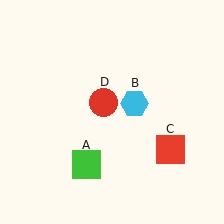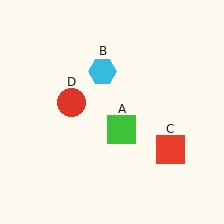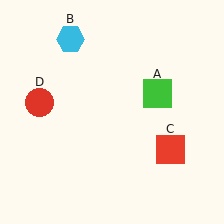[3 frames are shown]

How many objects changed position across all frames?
3 objects changed position: green square (object A), cyan hexagon (object B), red circle (object D).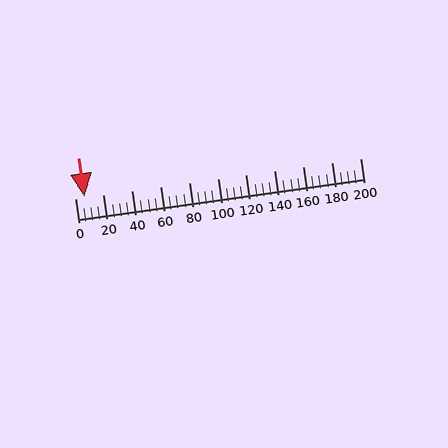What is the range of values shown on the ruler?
The ruler shows values from 0 to 200.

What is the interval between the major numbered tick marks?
The major tick marks are spaced 20 units apart.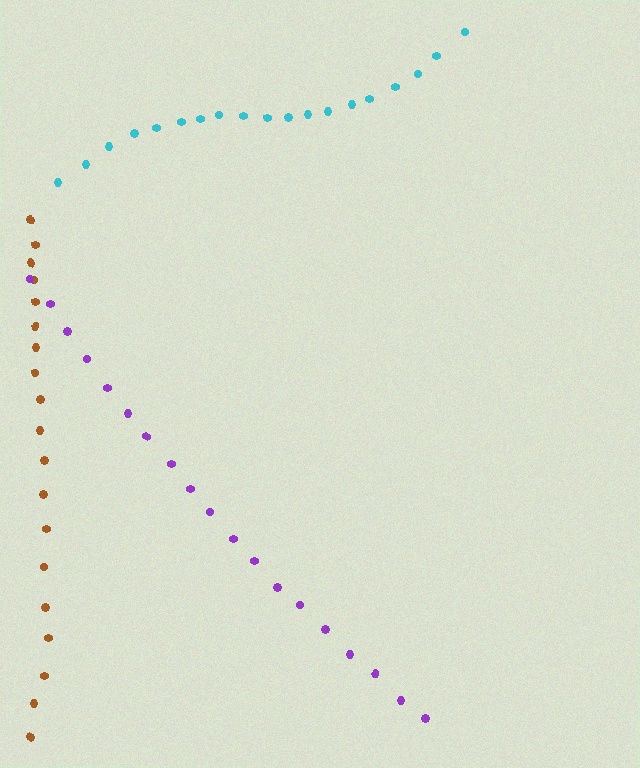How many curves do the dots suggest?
There are 3 distinct paths.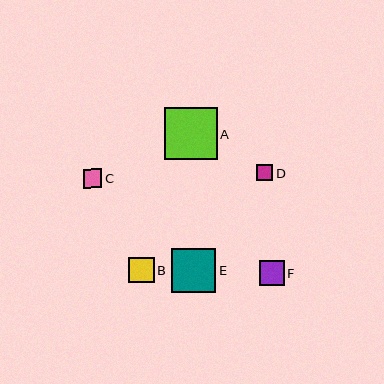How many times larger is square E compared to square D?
Square E is approximately 2.7 times the size of square D.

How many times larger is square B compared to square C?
Square B is approximately 1.4 times the size of square C.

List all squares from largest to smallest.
From largest to smallest: A, E, B, F, C, D.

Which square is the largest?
Square A is the largest with a size of approximately 52 pixels.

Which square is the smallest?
Square D is the smallest with a size of approximately 16 pixels.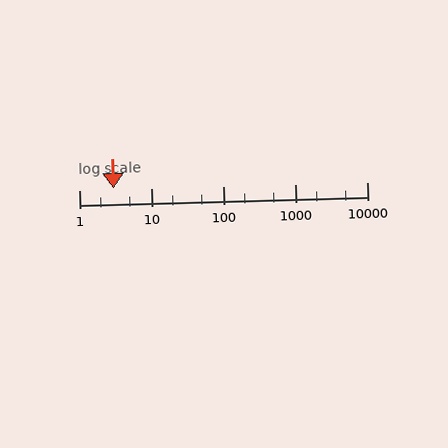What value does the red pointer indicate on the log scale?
The pointer indicates approximately 3.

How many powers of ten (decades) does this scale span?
The scale spans 4 decades, from 1 to 10000.